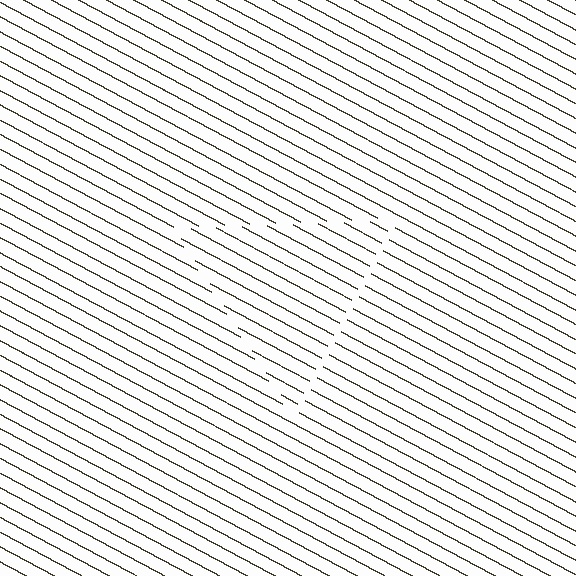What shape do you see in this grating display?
An illusory triangle. The interior of the shape contains the same grating, shifted by half a period — the contour is defined by the phase discontinuity where line-ends from the inner and outer gratings abut.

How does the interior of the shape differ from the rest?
The interior of the shape contains the same grating, shifted by half a period — the contour is defined by the phase discontinuity where line-ends from the inner and outer gratings abut.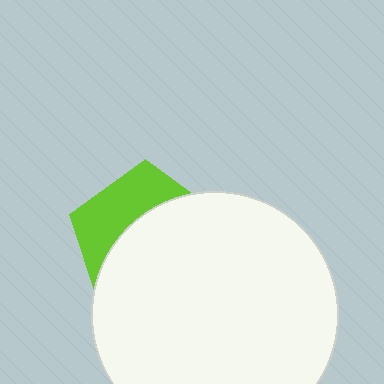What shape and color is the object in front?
The object in front is a white circle.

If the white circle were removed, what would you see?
You would see the complete lime pentagon.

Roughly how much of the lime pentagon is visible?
A small part of it is visible (roughly 37%).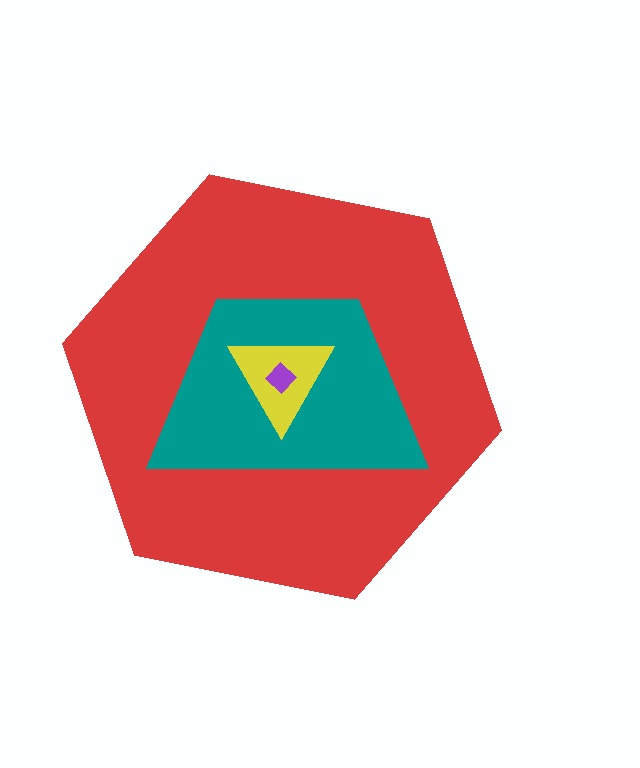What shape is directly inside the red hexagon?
The teal trapezoid.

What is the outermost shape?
The red hexagon.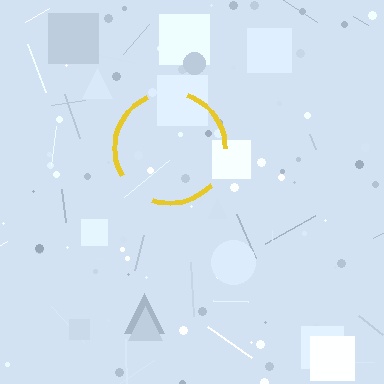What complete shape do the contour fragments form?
The contour fragments form a circle.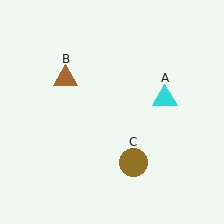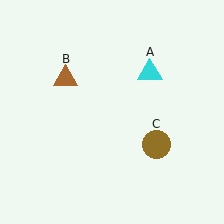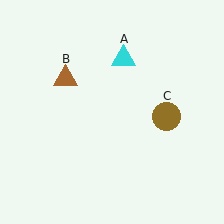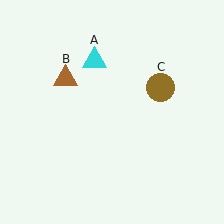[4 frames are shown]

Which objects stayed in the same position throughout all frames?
Brown triangle (object B) remained stationary.